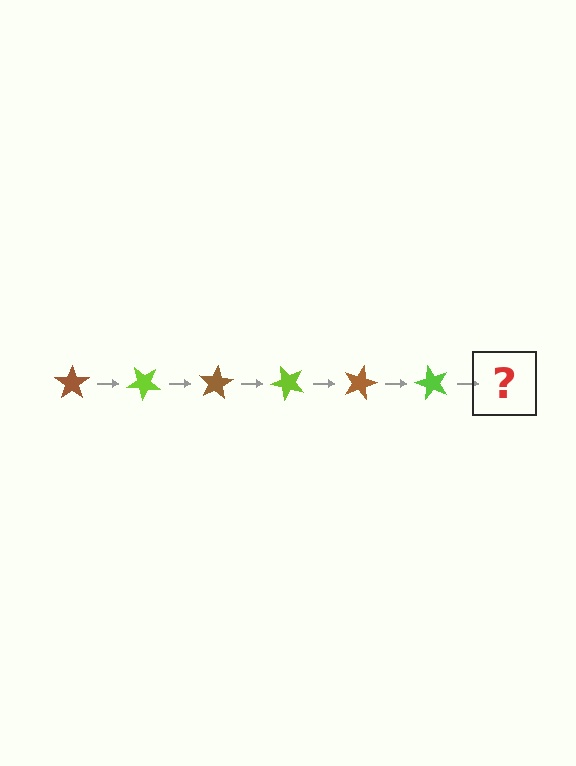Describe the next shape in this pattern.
It should be a brown star, rotated 240 degrees from the start.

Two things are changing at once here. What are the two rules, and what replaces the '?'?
The two rules are that it rotates 40 degrees each step and the color cycles through brown and lime. The '?' should be a brown star, rotated 240 degrees from the start.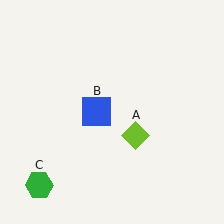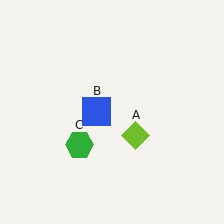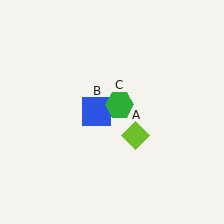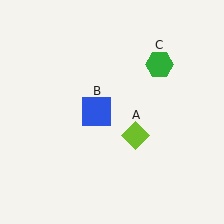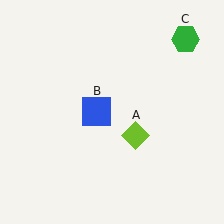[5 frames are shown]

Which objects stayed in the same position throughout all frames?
Lime diamond (object A) and blue square (object B) remained stationary.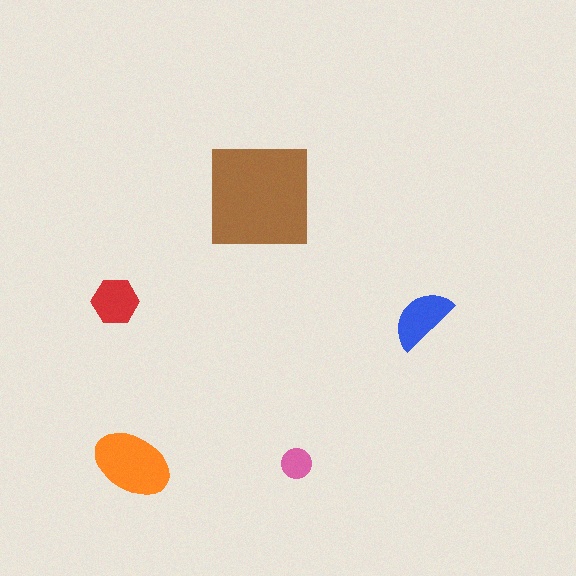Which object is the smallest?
The pink circle.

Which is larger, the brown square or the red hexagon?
The brown square.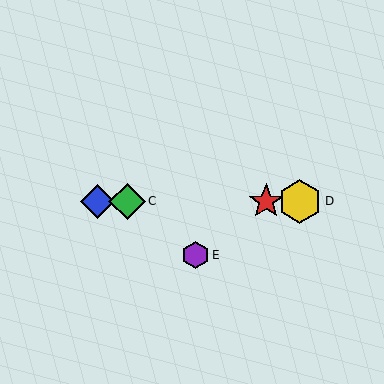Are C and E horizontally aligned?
No, C is at y≈201 and E is at y≈255.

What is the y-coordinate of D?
Object D is at y≈201.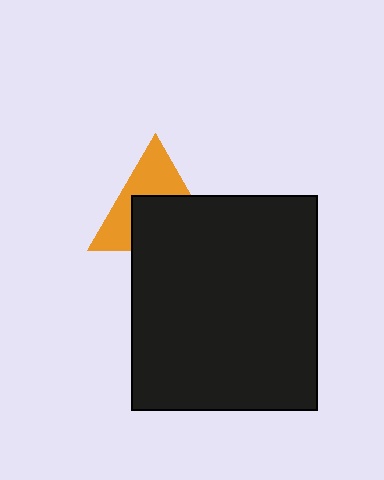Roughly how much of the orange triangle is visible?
About half of it is visible (roughly 48%).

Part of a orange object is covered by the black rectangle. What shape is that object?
It is a triangle.